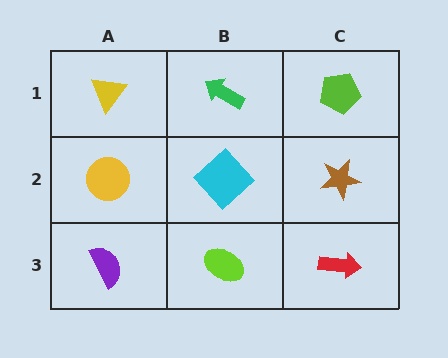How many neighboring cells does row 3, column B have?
3.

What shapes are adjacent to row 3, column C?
A brown star (row 2, column C), a lime ellipse (row 3, column B).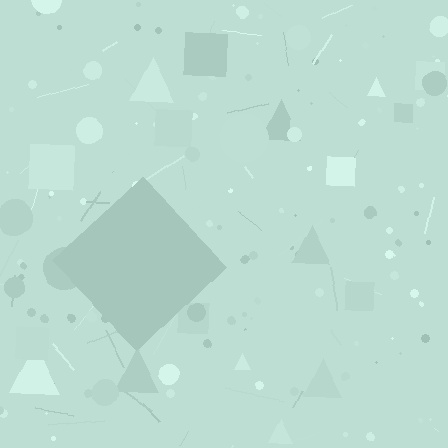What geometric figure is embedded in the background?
A diamond is embedded in the background.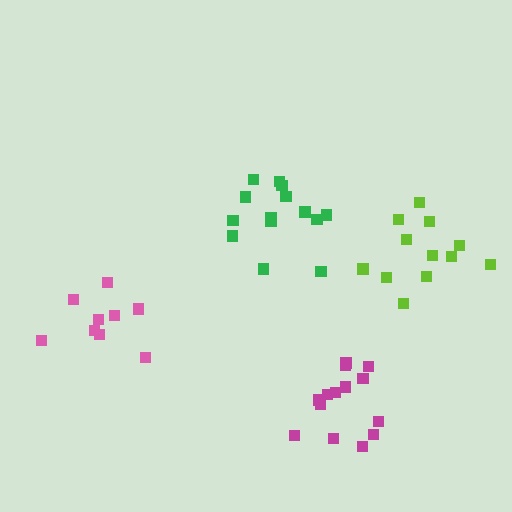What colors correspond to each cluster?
The clusters are colored: green, magenta, pink, lime.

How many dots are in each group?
Group 1: 14 dots, Group 2: 14 dots, Group 3: 9 dots, Group 4: 12 dots (49 total).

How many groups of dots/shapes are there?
There are 4 groups.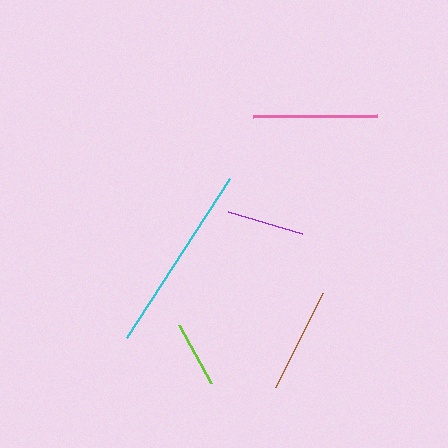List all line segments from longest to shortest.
From longest to shortest: cyan, pink, brown, purple, lime.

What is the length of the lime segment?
The lime segment is approximately 66 pixels long.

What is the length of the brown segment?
The brown segment is approximately 105 pixels long.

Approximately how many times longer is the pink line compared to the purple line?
The pink line is approximately 1.6 times the length of the purple line.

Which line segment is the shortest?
The lime line is the shortest at approximately 66 pixels.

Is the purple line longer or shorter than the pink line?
The pink line is longer than the purple line.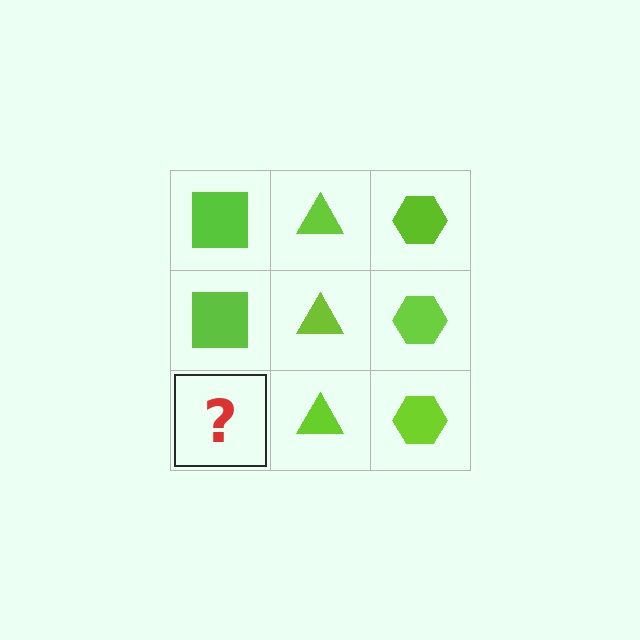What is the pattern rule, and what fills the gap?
The rule is that each column has a consistent shape. The gap should be filled with a lime square.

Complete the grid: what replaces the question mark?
The question mark should be replaced with a lime square.